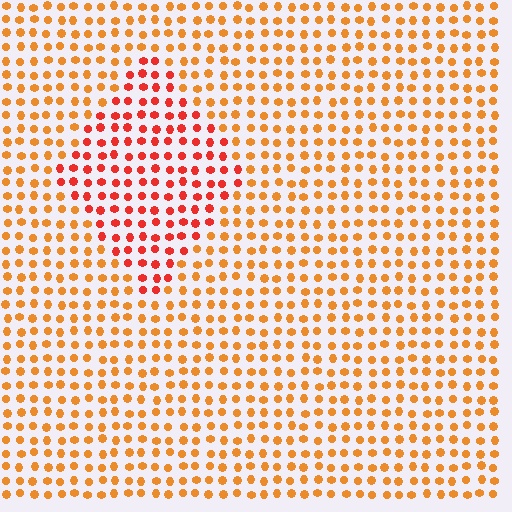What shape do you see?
I see a diamond.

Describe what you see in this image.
The image is filled with small orange elements in a uniform arrangement. A diamond-shaped region is visible where the elements are tinted to a slightly different hue, forming a subtle color boundary.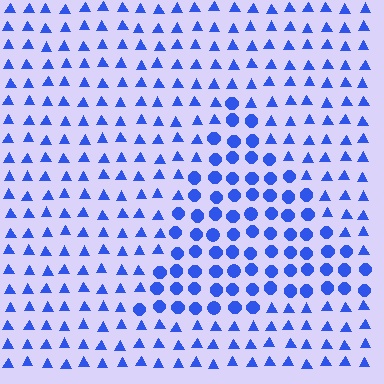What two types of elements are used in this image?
The image uses circles inside the triangle region and triangles outside it.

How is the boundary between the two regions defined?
The boundary is defined by a change in element shape: circles inside vs. triangles outside. All elements share the same color and spacing.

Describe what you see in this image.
The image is filled with small blue elements arranged in a uniform grid. A triangle-shaped region contains circles, while the surrounding area contains triangles. The boundary is defined purely by the change in element shape.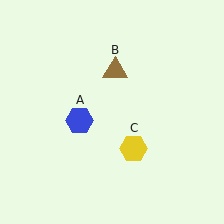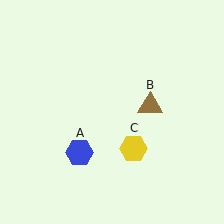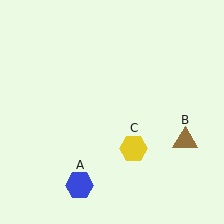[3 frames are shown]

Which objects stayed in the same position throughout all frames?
Yellow hexagon (object C) remained stationary.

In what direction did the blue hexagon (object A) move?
The blue hexagon (object A) moved down.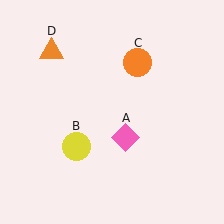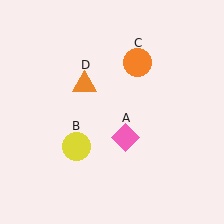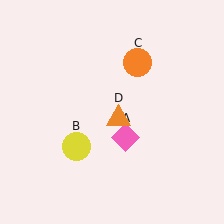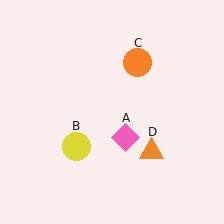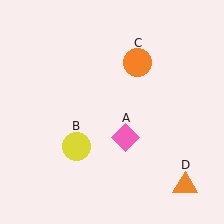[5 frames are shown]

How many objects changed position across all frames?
1 object changed position: orange triangle (object D).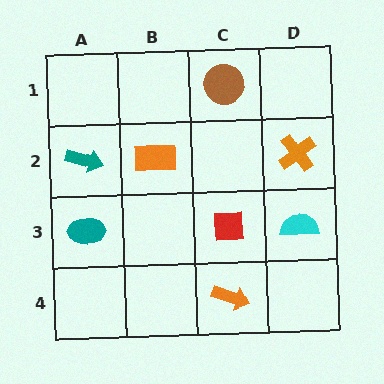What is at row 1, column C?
A brown circle.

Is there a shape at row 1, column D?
No, that cell is empty.